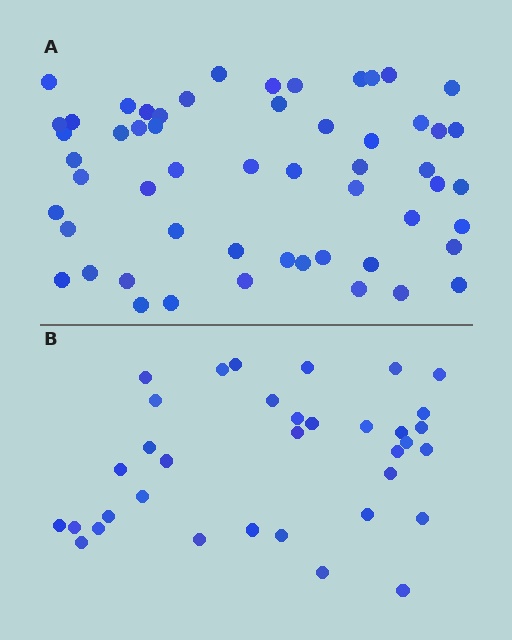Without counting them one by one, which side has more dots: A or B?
Region A (the top region) has more dots.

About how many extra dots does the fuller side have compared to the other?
Region A has approximately 20 more dots than region B.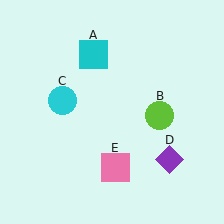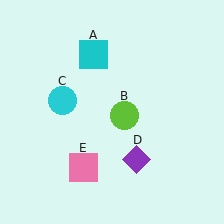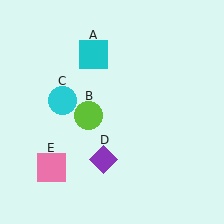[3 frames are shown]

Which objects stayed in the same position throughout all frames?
Cyan square (object A) and cyan circle (object C) remained stationary.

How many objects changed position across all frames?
3 objects changed position: lime circle (object B), purple diamond (object D), pink square (object E).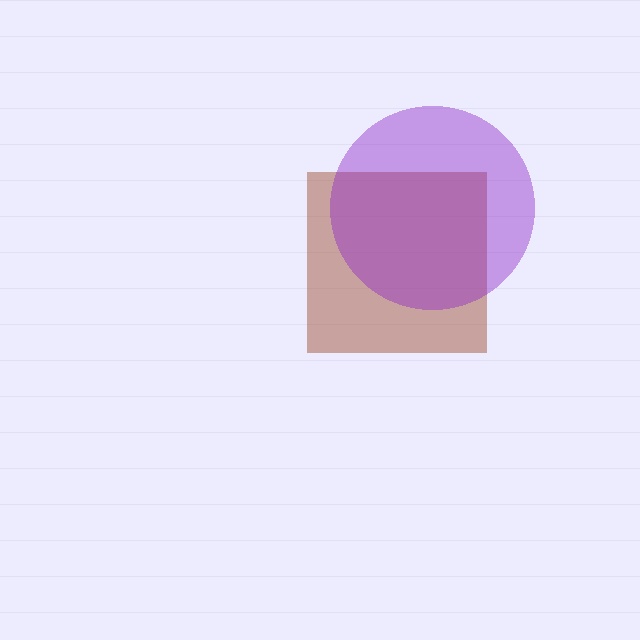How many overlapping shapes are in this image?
There are 2 overlapping shapes in the image.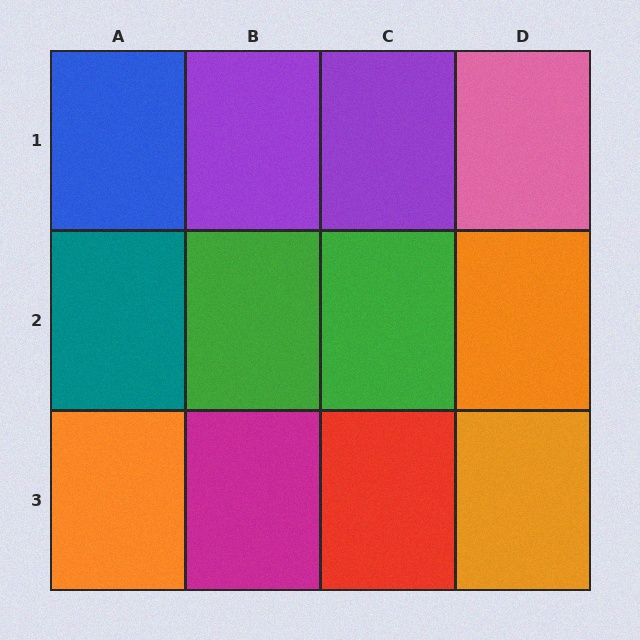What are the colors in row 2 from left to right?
Teal, green, green, orange.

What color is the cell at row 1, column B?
Purple.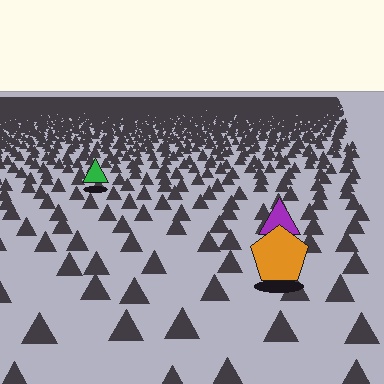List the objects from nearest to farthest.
From nearest to farthest: the orange pentagon, the purple triangle, the green triangle.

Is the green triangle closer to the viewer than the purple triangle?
No. The purple triangle is closer — you can tell from the texture gradient: the ground texture is coarser near it.